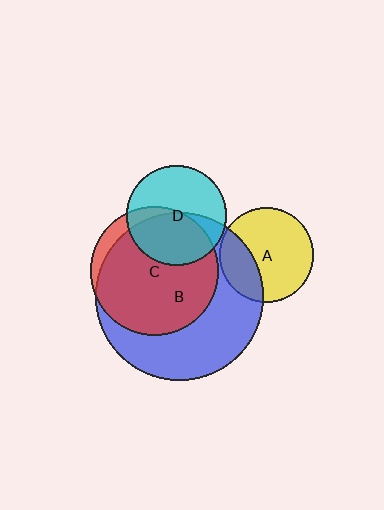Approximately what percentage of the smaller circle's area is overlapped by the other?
Approximately 45%.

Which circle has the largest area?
Circle B (blue).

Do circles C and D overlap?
Yes.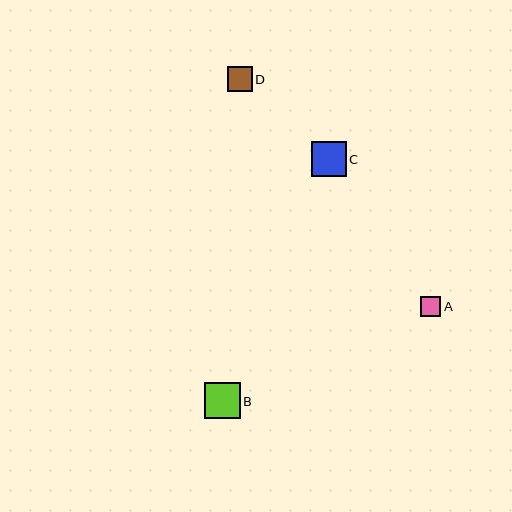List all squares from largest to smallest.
From largest to smallest: B, C, D, A.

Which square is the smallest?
Square A is the smallest with a size of approximately 20 pixels.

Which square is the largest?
Square B is the largest with a size of approximately 36 pixels.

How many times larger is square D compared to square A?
Square D is approximately 1.2 times the size of square A.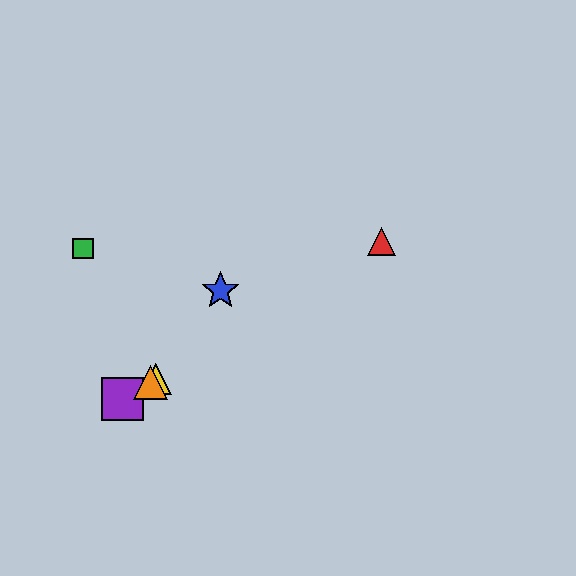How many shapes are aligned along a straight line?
4 shapes (the red triangle, the yellow triangle, the purple square, the orange triangle) are aligned along a straight line.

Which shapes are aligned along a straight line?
The red triangle, the yellow triangle, the purple square, the orange triangle are aligned along a straight line.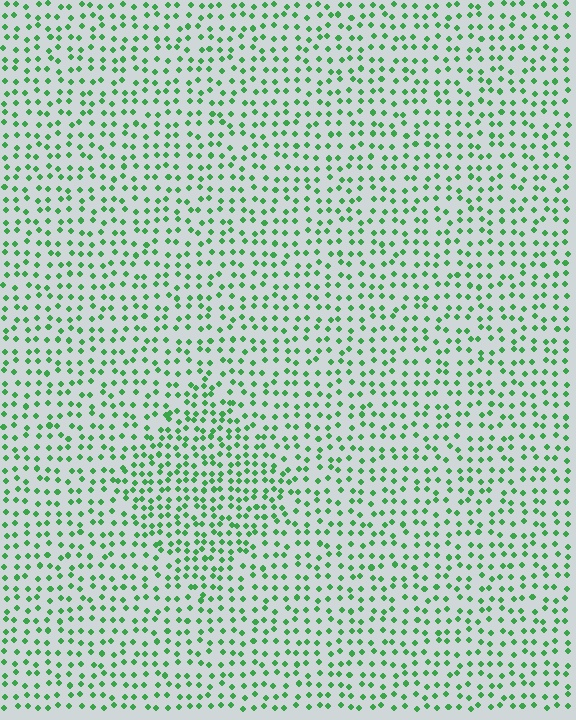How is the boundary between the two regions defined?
The boundary is defined by a change in element density (approximately 1.5x ratio). All elements are the same color, size, and shape.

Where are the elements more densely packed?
The elements are more densely packed inside the diamond boundary.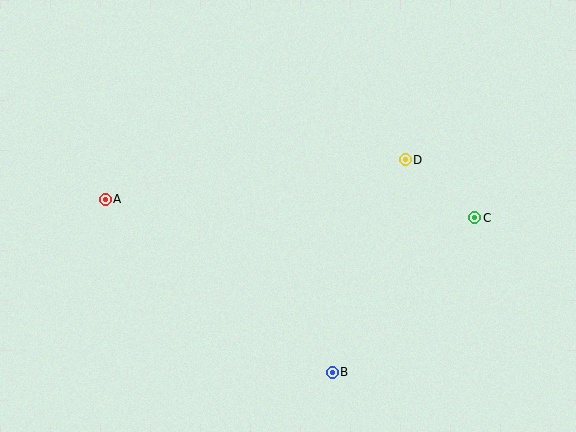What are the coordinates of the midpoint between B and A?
The midpoint between B and A is at (219, 286).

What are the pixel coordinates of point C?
Point C is at (475, 218).